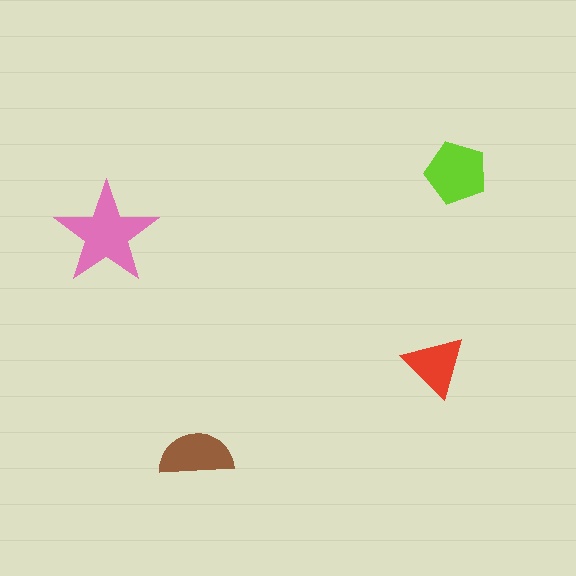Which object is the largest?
The pink star.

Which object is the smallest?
The red triangle.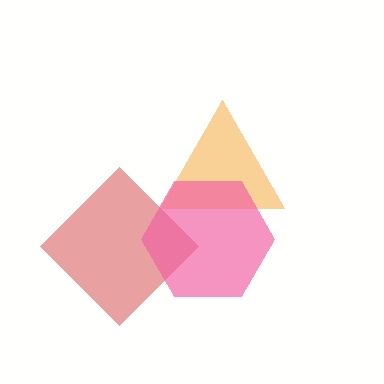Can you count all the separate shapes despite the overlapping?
Yes, there are 3 separate shapes.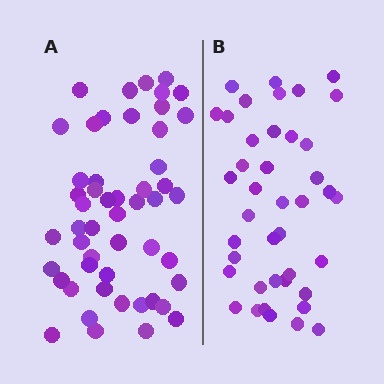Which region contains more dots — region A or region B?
Region A (the left region) has more dots.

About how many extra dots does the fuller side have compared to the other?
Region A has roughly 10 or so more dots than region B.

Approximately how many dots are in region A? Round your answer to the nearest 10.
About 50 dots. (The exact count is 51, which rounds to 50.)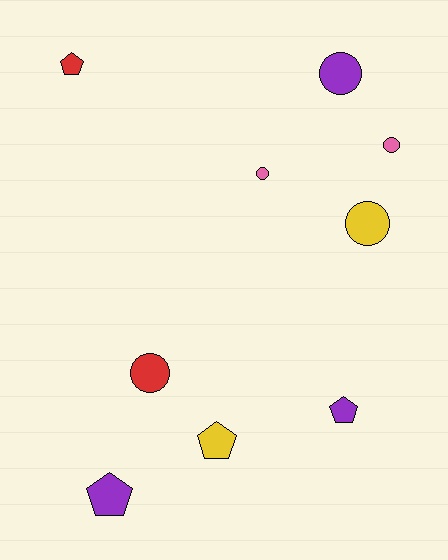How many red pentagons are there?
There is 1 red pentagon.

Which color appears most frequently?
Purple, with 3 objects.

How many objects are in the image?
There are 9 objects.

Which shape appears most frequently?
Circle, with 5 objects.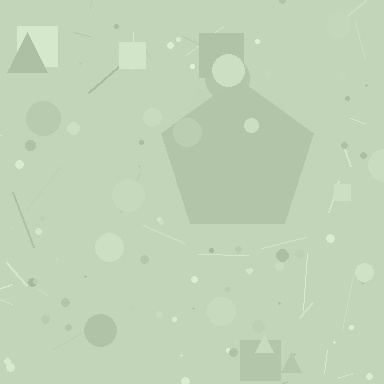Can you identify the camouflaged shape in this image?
The camouflaged shape is a pentagon.